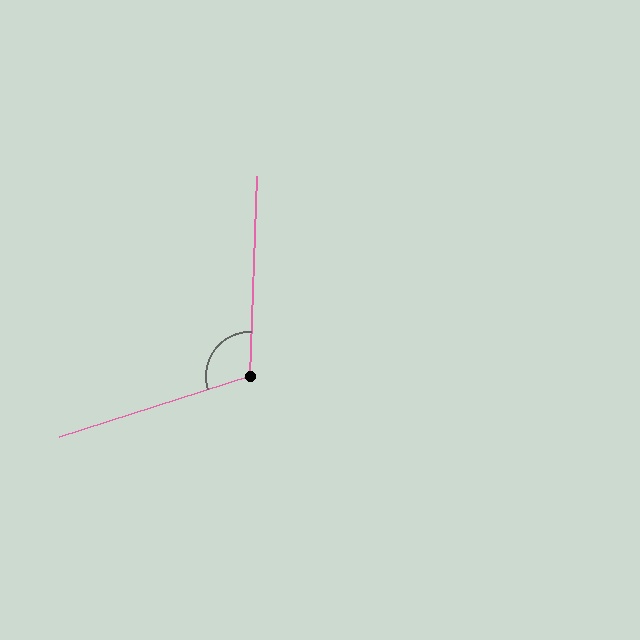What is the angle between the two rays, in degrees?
Approximately 110 degrees.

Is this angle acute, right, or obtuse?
It is obtuse.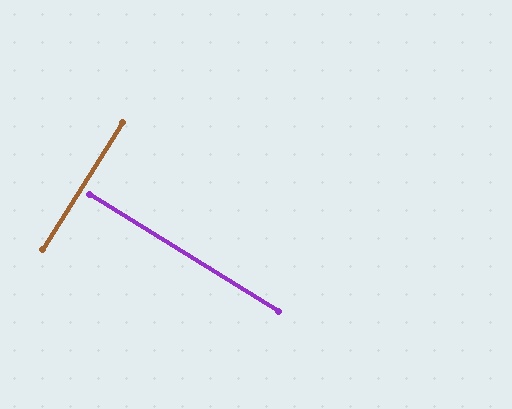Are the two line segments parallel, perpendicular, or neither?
Perpendicular — they meet at approximately 90°.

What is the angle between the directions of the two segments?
Approximately 90 degrees.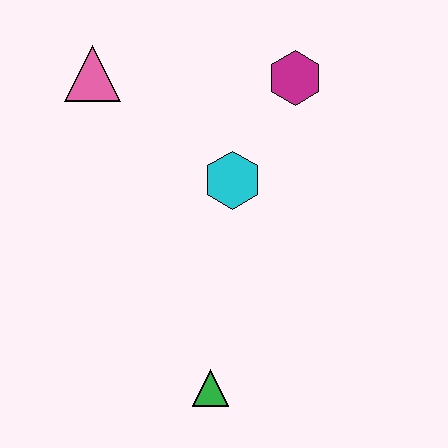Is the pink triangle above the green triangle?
Yes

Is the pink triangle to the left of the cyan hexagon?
Yes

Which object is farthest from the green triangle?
The pink triangle is farthest from the green triangle.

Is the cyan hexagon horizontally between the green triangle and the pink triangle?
No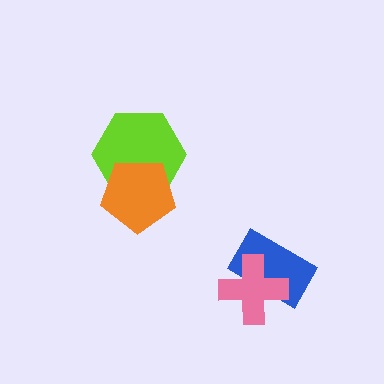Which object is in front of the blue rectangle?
The pink cross is in front of the blue rectangle.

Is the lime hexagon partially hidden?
Yes, it is partially covered by another shape.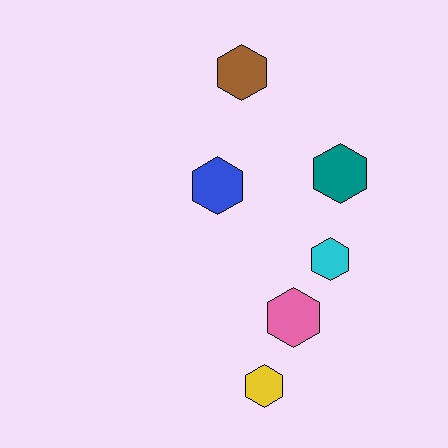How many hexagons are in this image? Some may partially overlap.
There are 6 hexagons.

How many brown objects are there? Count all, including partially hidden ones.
There is 1 brown object.